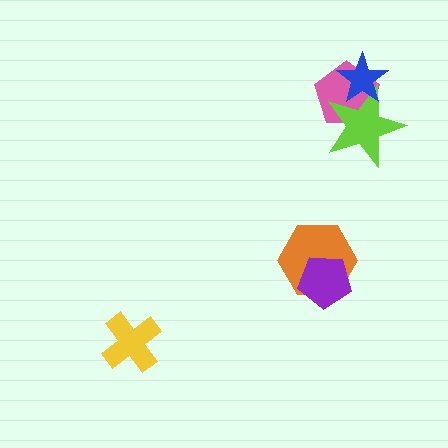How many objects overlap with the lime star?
2 objects overlap with the lime star.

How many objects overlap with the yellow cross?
0 objects overlap with the yellow cross.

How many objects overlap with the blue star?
2 objects overlap with the blue star.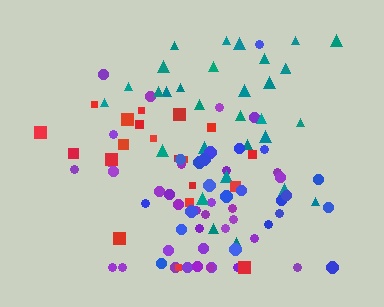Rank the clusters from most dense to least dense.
purple, teal, blue, red.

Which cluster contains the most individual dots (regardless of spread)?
Purple (34).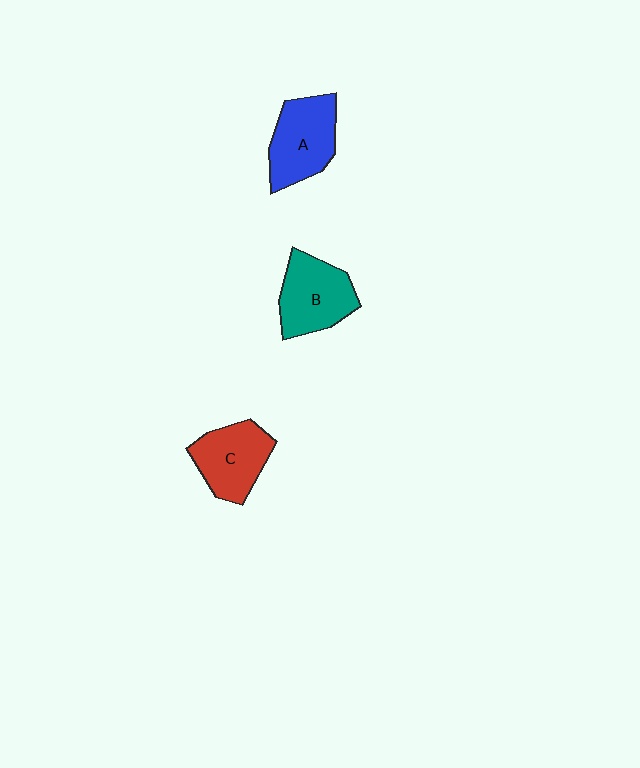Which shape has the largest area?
Shape A (blue).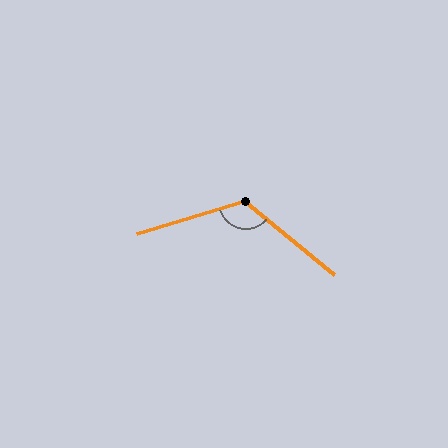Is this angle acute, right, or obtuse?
It is obtuse.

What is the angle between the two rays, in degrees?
Approximately 124 degrees.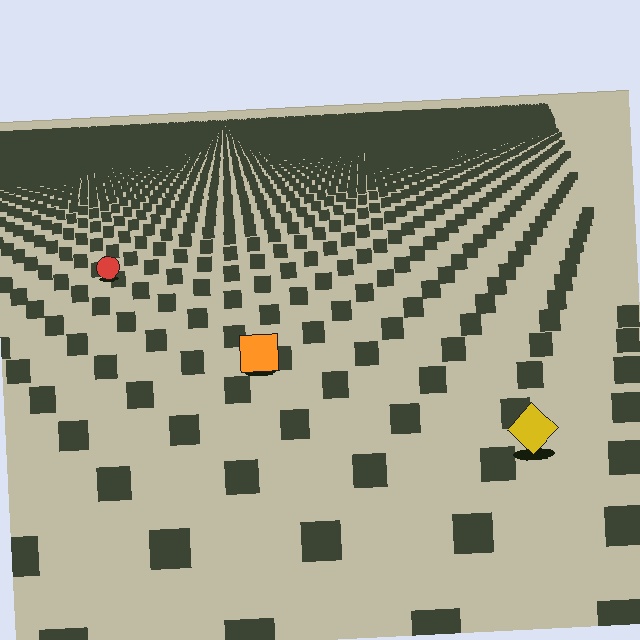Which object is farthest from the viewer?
The red circle is farthest from the viewer. It appears smaller and the ground texture around it is denser.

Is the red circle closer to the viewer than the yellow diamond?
No. The yellow diamond is closer — you can tell from the texture gradient: the ground texture is coarser near it.